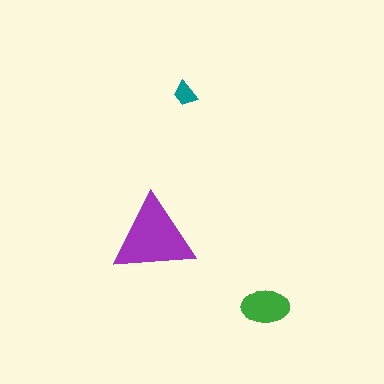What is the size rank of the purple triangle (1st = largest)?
1st.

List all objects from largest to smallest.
The purple triangle, the green ellipse, the teal trapezoid.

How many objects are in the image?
There are 3 objects in the image.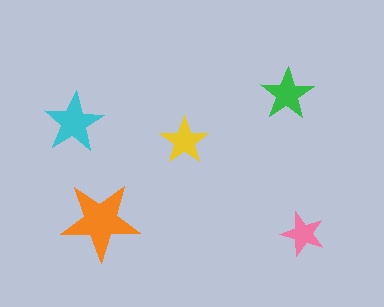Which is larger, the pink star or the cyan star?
The cyan one.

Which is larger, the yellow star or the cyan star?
The cyan one.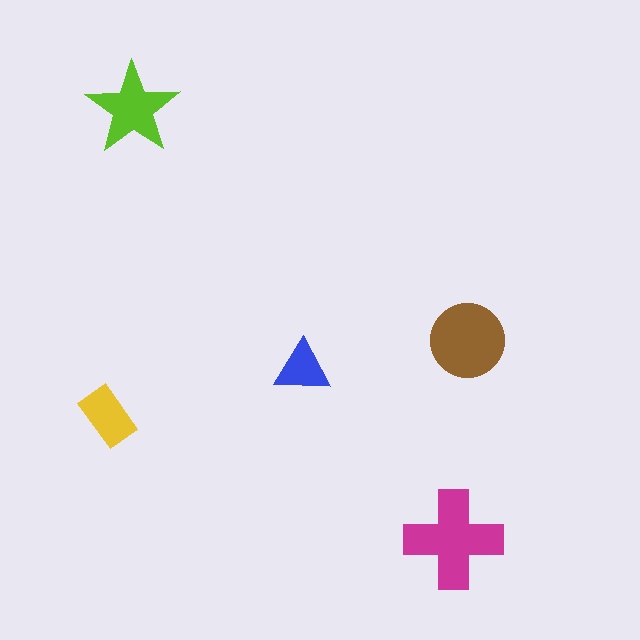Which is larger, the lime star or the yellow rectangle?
The lime star.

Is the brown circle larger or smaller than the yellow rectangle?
Larger.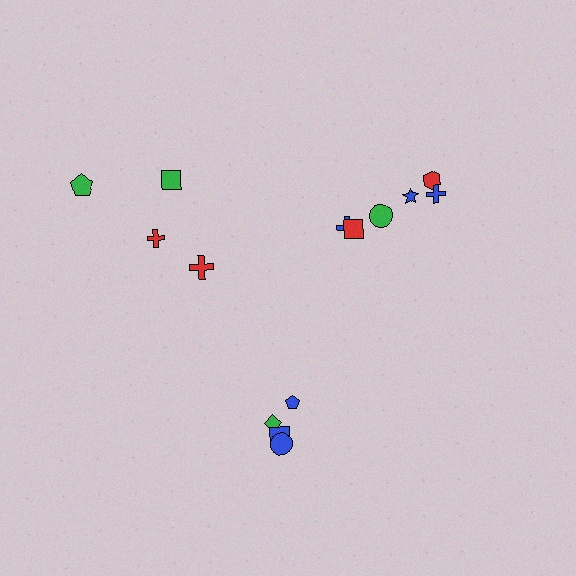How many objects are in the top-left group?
There are 4 objects.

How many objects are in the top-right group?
There are 6 objects.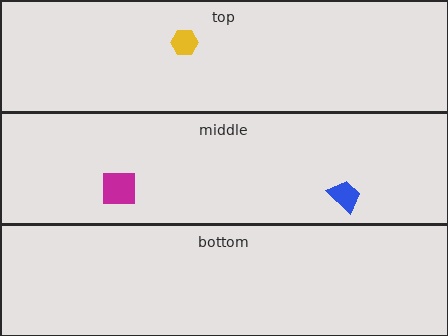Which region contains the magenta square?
The middle region.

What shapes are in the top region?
The yellow hexagon.